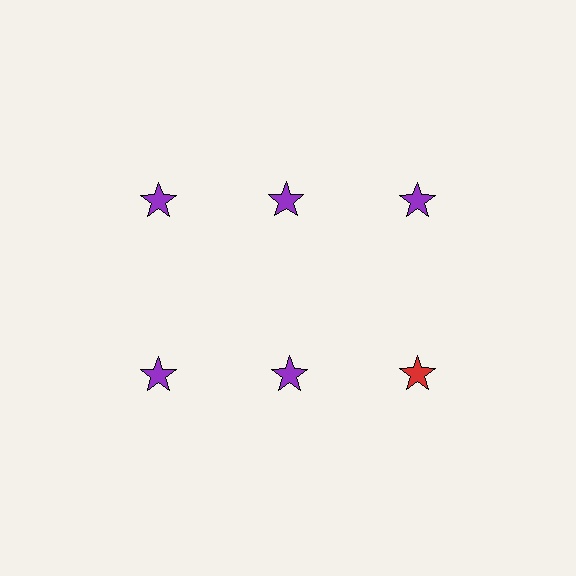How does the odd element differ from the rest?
It has a different color: red instead of purple.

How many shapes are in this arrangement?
There are 6 shapes arranged in a grid pattern.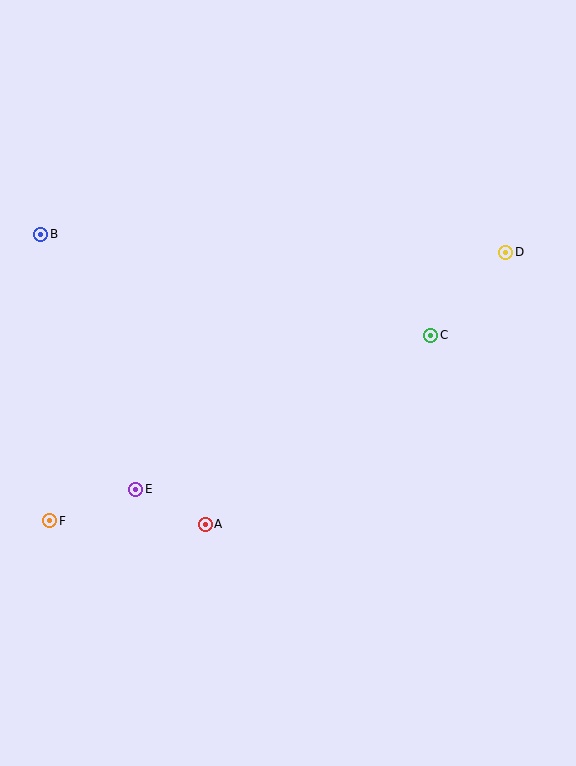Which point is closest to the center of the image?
Point C at (431, 335) is closest to the center.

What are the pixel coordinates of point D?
Point D is at (506, 252).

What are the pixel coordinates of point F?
Point F is at (50, 521).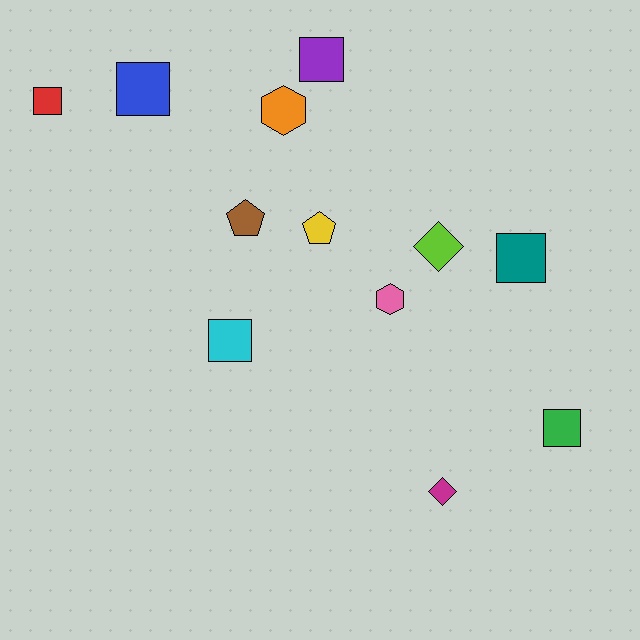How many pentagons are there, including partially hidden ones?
There are 2 pentagons.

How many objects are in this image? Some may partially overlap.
There are 12 objects.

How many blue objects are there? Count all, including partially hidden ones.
There is 1 blue object.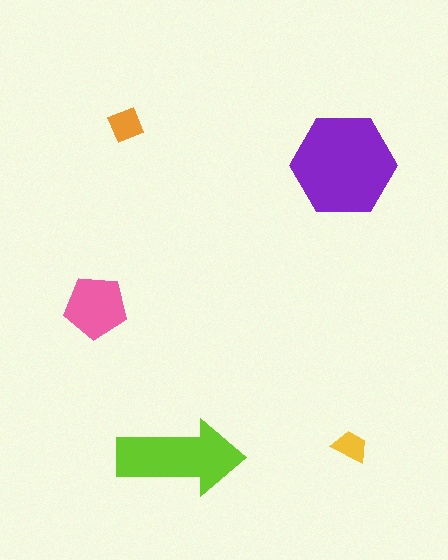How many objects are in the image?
There are 5 objects in the image.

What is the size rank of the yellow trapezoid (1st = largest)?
5th.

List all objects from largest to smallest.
The purple hexagon, the lime arrow, the pink pentagon, the orange diamond, the yellow trapezoid.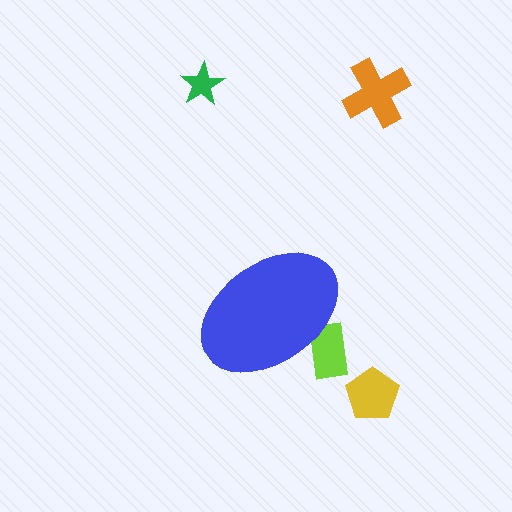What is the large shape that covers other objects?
A blue ellipse.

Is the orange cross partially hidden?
No, the orange cross is fully visible.